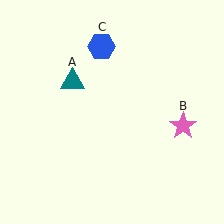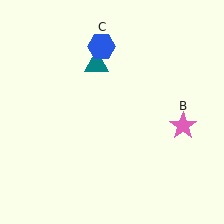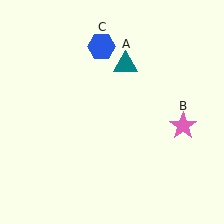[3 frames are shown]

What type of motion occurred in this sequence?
The teal triangle (object A) rotated clockwise around the center of the scene.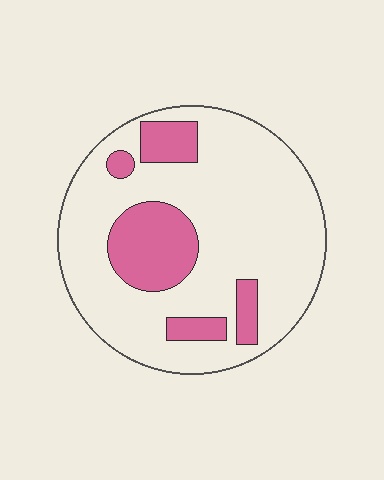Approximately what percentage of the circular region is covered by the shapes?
Approximately 20%.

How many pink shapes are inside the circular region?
5.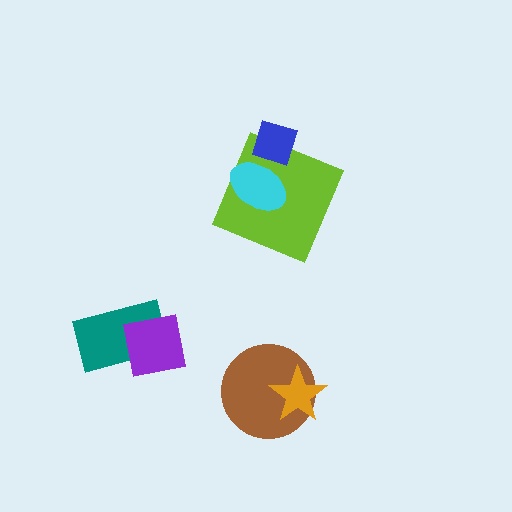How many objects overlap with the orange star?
1 object overlaps with the orange star.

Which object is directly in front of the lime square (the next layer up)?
The cyan ellipse is directly in front of the lime square.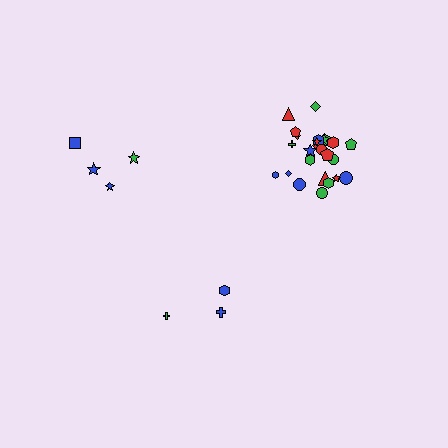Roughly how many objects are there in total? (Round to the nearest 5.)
Roughly 30 objects in total.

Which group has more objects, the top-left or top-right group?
The top-right group.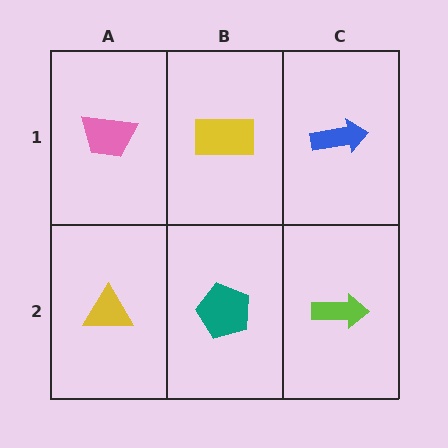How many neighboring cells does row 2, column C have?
2.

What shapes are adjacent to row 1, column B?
A teal pentagon (row 2, column B), a pink trapezoid (row 1, column A), a blue arrow (row 1, column C).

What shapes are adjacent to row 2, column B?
A yellow rectangle (row 1, column B), a yellow triangle (row 2, column A), a lime arrow (row 2, column C).